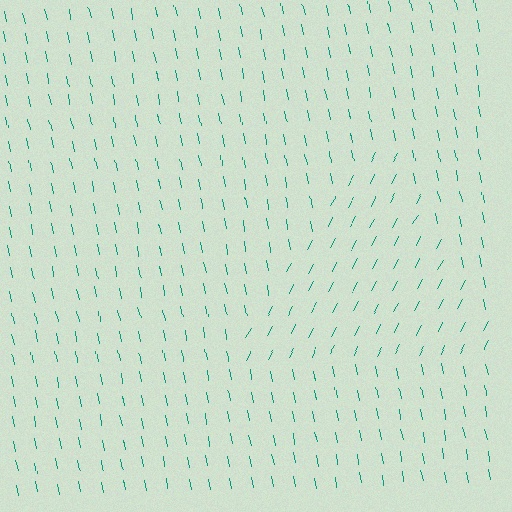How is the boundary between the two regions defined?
The boundary is defined purely by a change in line orientation (approximately 39 degrees difference). All lines are the same color and thickness.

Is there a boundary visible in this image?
Yes, there is a texture boundary formed by a change in line orientation.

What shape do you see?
I see a triangle.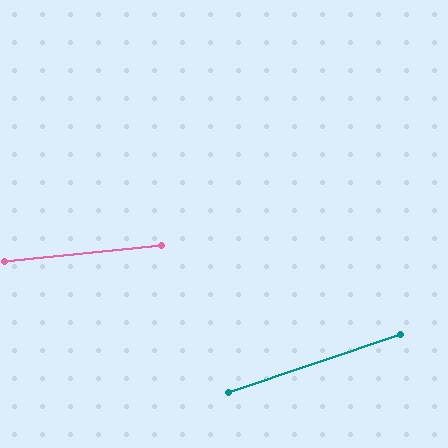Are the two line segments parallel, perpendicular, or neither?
Neither parallel nor perpendicular — they differ by about 13°.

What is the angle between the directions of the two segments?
Approximately 13 degrees.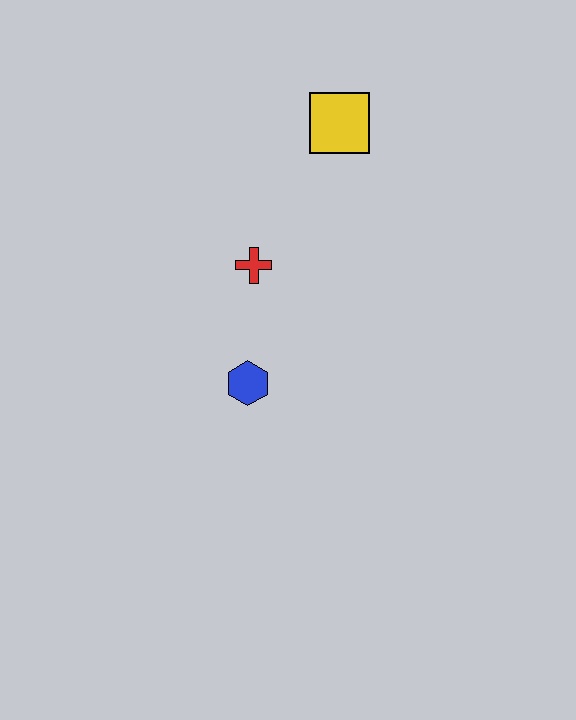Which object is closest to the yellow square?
The red cross is closest to the yellow square.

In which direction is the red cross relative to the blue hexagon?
The red cross is above the blue hexagon.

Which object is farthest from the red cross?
The yellow square is farthest from the red cross.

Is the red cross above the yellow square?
No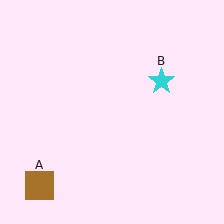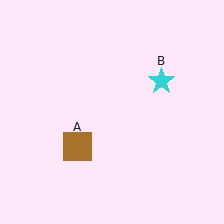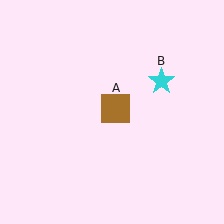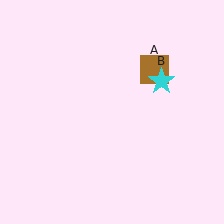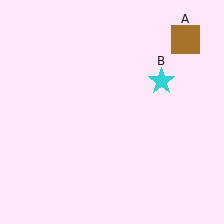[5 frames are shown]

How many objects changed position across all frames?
1 object changed position: brown square (object A).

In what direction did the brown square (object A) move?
The brown square (object A) moved up and to the right.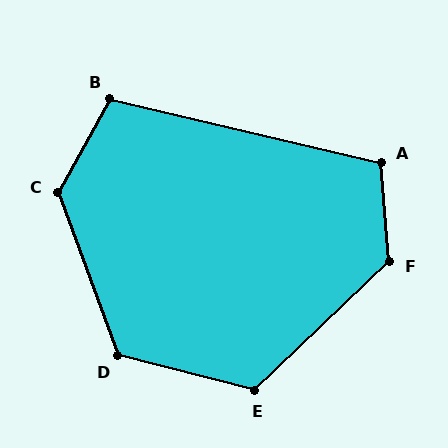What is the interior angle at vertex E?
Approximately 122 degrees (obtuse).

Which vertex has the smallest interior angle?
B, at approximately 106 degrees.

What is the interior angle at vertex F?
Approximately 129 degrees (obtuse).